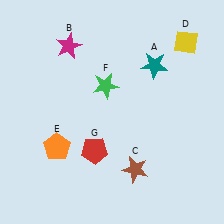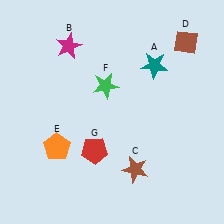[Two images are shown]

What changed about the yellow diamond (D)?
In Image 1, D is yellow. In Image 2, it changed to brown.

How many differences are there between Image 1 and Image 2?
There is 1 difference between the two images.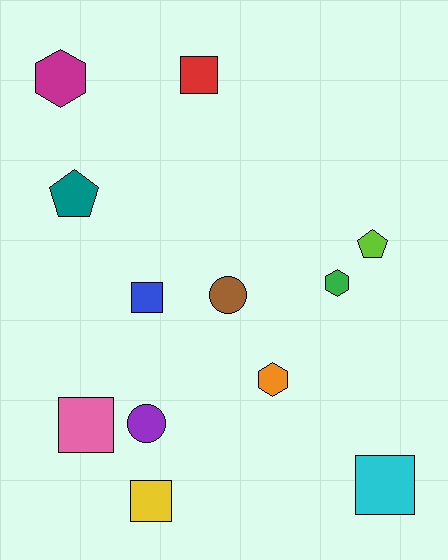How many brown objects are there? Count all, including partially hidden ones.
There is 1 brown object.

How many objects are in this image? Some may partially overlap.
There are 12 objects.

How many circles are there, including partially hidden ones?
There are 2 circles.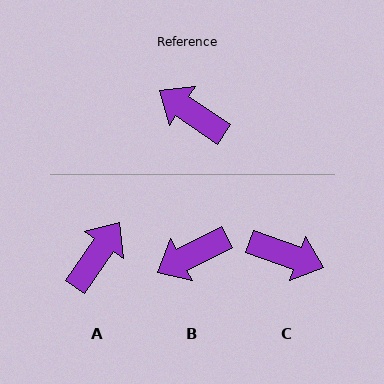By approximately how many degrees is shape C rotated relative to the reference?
Approximately 166 degrees clockwise.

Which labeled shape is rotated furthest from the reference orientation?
C, about 166 degrees away.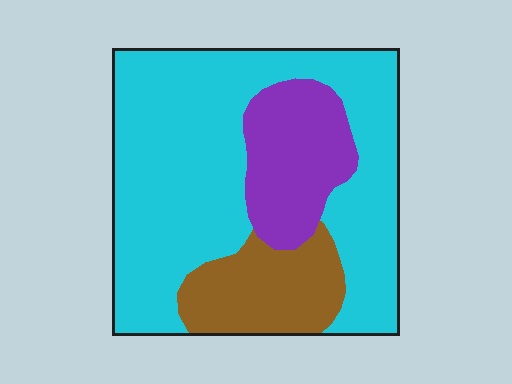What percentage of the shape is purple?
Purple takes up between a sixth and a third of the shape.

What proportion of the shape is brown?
Brown takes up about one sixth (1/6) of the shape.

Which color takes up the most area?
Cyan, at roughly 65%.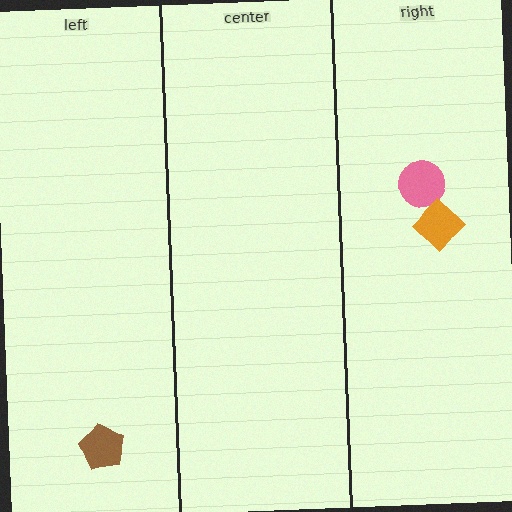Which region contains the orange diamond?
The right region.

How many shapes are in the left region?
1.